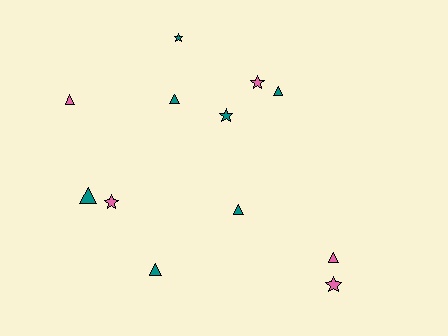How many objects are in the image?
There are 12 objects.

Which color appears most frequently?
Teal, with 7 objects.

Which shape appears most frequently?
Triangle, with 7 objects.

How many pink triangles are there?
There are 2 pink triangles.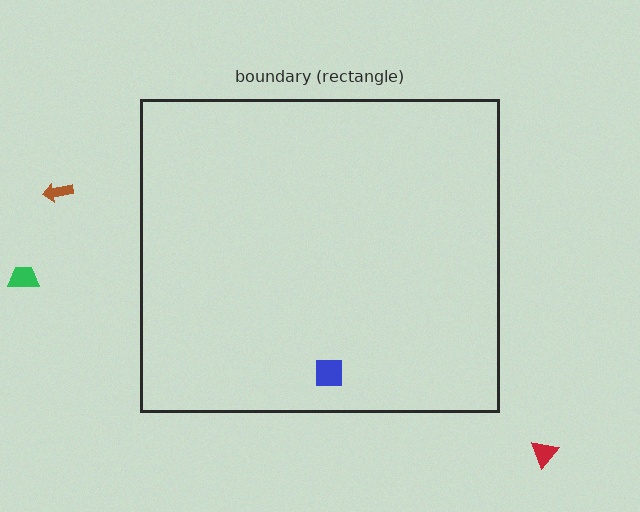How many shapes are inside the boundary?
1 inside, 3 outside.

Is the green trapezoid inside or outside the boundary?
Outside.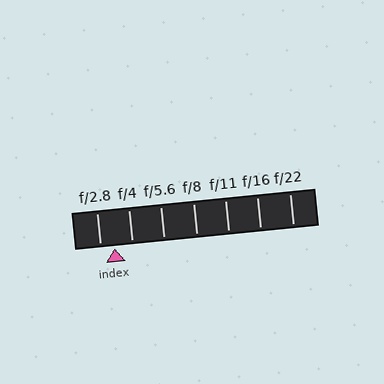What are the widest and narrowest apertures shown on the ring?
The widest aperture shown is f/2.8 and the narrowest is f/22.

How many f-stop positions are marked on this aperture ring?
There are 7 f-stop positions marked.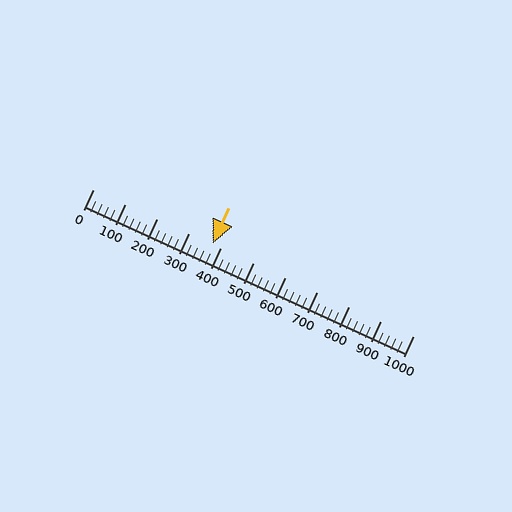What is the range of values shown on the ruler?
The ruler shows values from 0 to 1000.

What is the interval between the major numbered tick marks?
The major tick marks are spaced 100 units apart.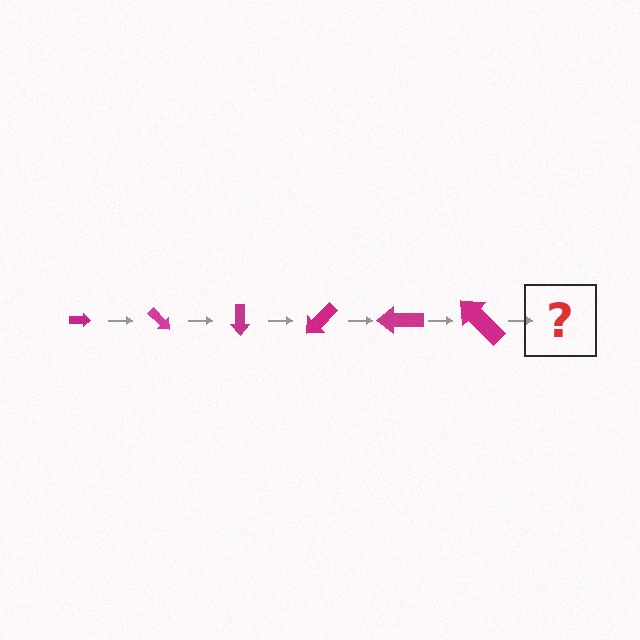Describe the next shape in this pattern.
It should be an arrow, larger than the previous one and rotated 270 degrees from the start.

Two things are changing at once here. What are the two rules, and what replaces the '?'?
The two rules are that the arrow grows larger each step and it rotates 45 degrees each step. The '?' should be an arrow, larger than the previous one and rotated 270 degrees from the start.